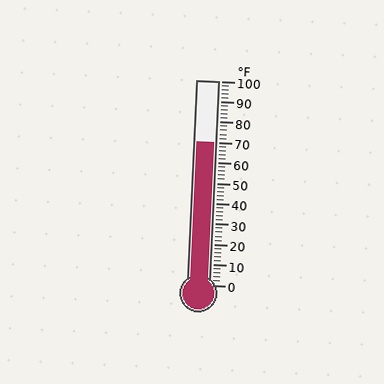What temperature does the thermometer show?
The thermometer shows approximately 70°F.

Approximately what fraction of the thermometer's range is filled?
The thermometer is filled to approximately 70% of its range.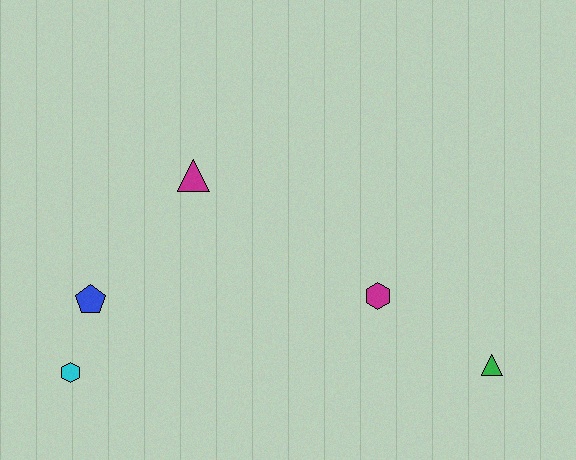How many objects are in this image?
There are 5 objects.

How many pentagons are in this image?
There is 1 pentagon.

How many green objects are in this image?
There is 1 green object.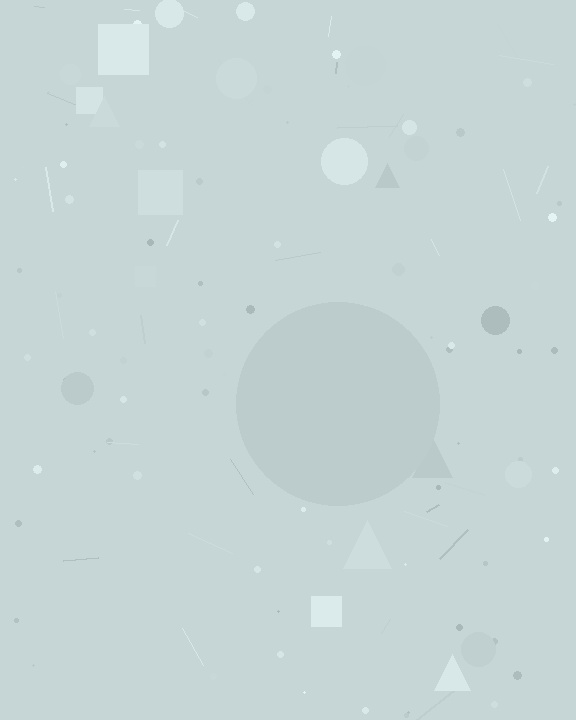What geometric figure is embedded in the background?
A circle is embedded in the background.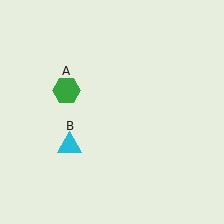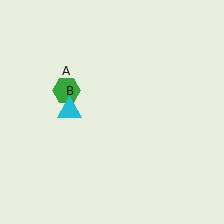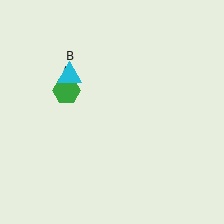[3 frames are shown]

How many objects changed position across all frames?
1 object changed position: cyan triangle (object B).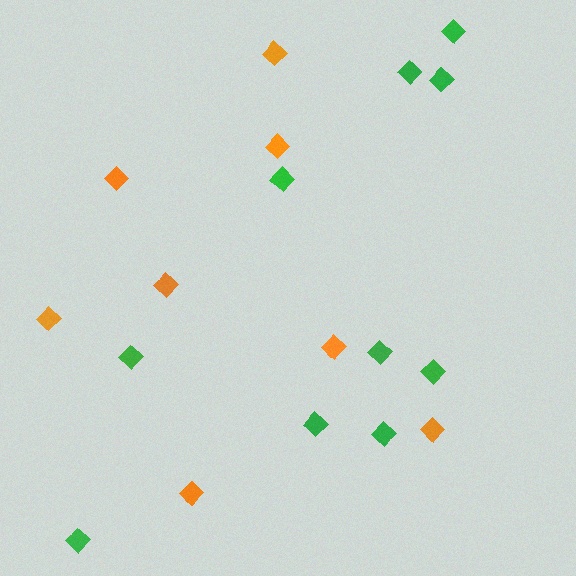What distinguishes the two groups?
There are 2 groups: one group of green diamonds (10) and one group of orange diamonds (8).